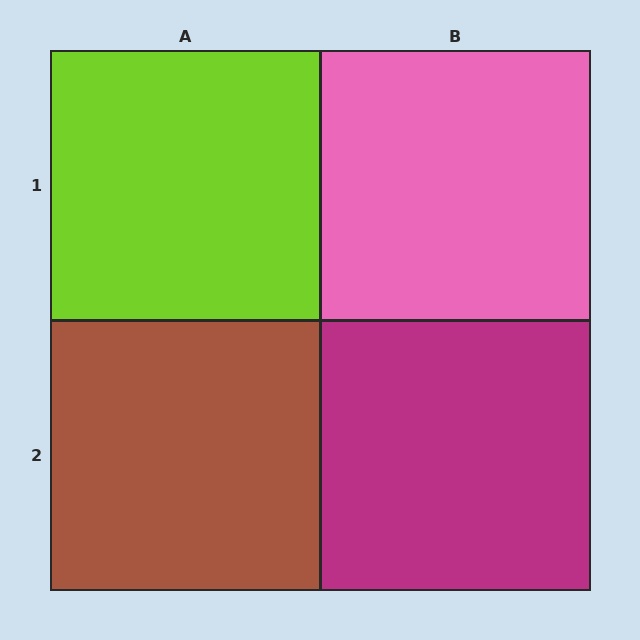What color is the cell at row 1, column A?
Lime.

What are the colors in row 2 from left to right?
Brown, magenta.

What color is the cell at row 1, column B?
Pink.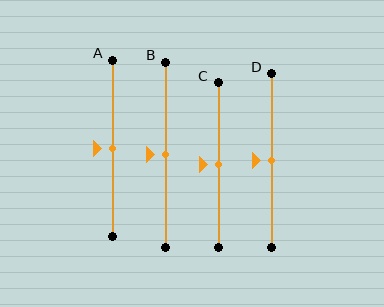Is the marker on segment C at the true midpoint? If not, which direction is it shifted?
Yes, the marker on segment C is at the true midpoint.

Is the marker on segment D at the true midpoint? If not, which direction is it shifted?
Yes, the marker on segment D is at the true midpoint.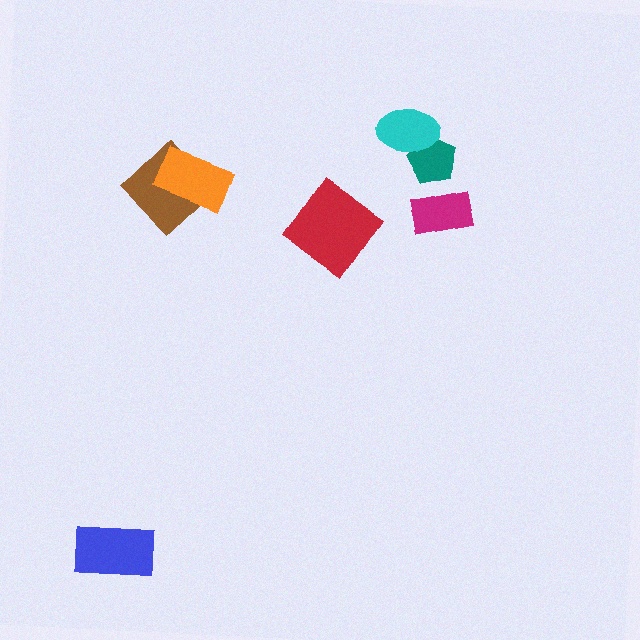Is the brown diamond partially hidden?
Yes, it is partially covered by another shape.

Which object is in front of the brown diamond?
The orange rectangle is in front of the brown diamond.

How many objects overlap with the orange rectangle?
1 object overlaps with the orange rectangle.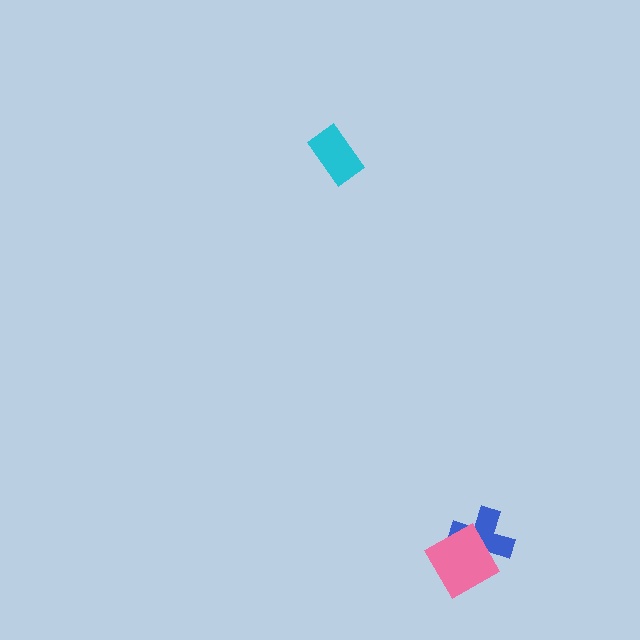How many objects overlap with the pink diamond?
1 object overlaps with the pink diamond.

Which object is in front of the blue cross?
The pink diamond is in front of the blue cross.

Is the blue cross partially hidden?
Yes, it is partially covered by another shape.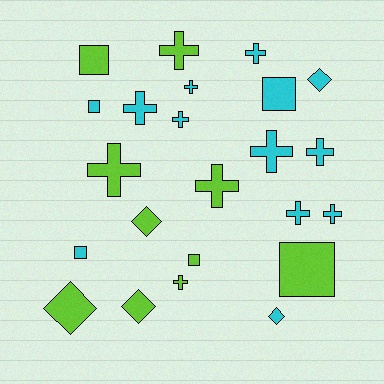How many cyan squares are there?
There are 3 cyan squares.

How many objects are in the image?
There are 23 objects.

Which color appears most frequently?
Cyan, with 13 objects.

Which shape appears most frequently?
Cross, with 12 objects.